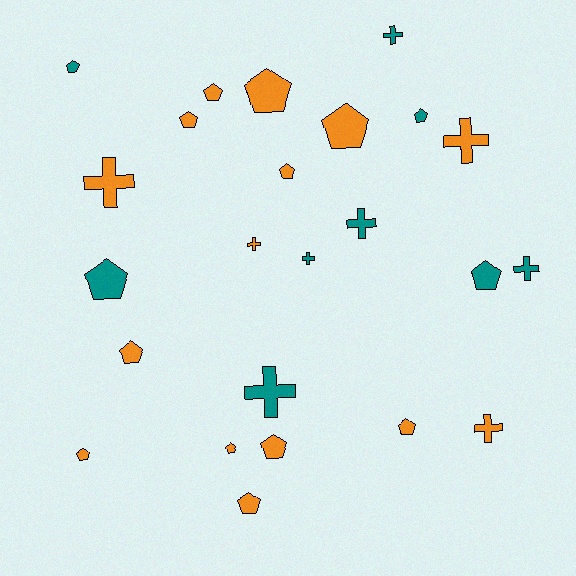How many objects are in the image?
There are 24 objects.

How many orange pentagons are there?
There are 11 orange pentagons.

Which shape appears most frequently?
Pentagon, with 15 objects.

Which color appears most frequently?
Orange, with 15 objects.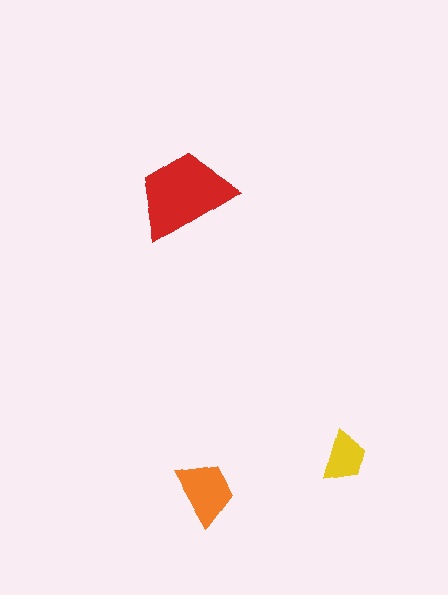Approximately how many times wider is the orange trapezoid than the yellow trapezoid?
About 1.5 times wider.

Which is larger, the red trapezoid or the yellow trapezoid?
The red one.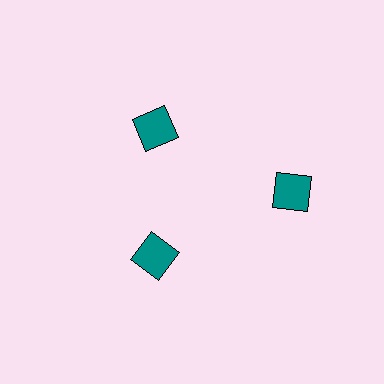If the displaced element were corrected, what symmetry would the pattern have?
It would have 3-fold rotational symmetry — the pattern would map onto itself every 120 degrees.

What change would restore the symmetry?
The symmetry would be restored by moving it inward, back onto the ring so that all 3 squares sit at equal angles and equal distance from the center.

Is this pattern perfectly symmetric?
No. The 3 teal squares are arranged in a ring, but one element near the 3 o'clock position is pushed outward from the center, breaking the 3-fold rotational symmetry.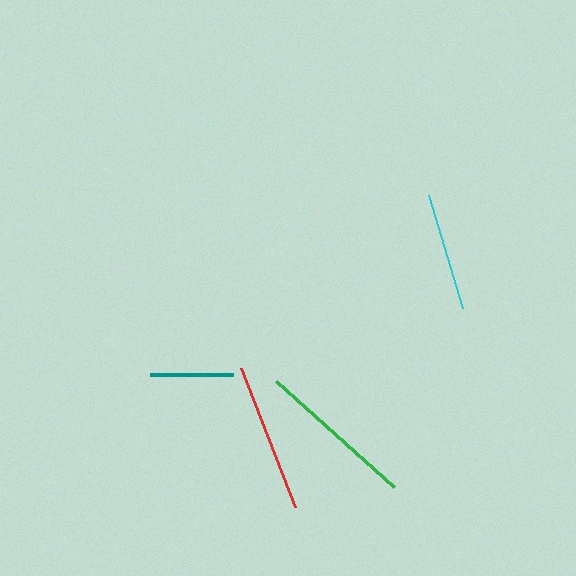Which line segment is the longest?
The green line is the longest at approximately 159 pixels.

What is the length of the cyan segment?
The cyan segment is approximately 118 pixels long.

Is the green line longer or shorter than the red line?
The green line is longer than the red line.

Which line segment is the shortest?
The teal line is the shortest at approximately 83 pixels.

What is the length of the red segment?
The red segment is approximately 150 pixels long.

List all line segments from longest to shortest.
From longest to shortest: green, red, cyan, teal.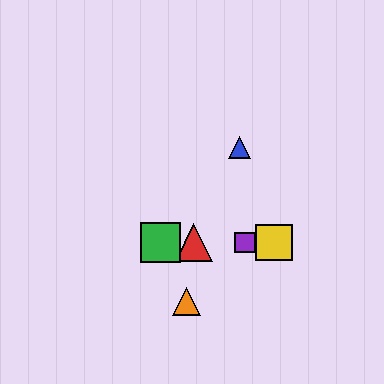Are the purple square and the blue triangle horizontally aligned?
No, the purple square is at y≈242 and the blue triangle is at y≈148.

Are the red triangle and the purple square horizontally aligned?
Yes, both are at y≈242.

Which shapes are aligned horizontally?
The red triangle, the green square, the yellow square, the purple square are aligned horizontally.